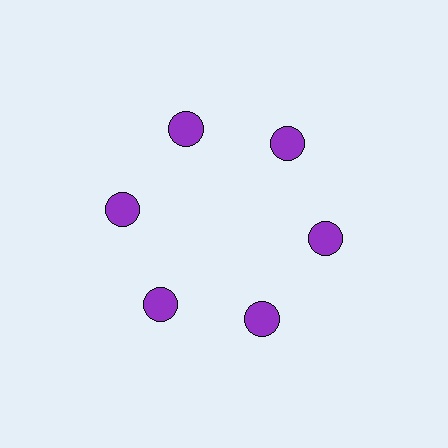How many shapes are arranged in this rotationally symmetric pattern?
There are 6 shapes, arranged in 6 groups of 1.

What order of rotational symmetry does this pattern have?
This pattern has 6-fold rotational symmetry.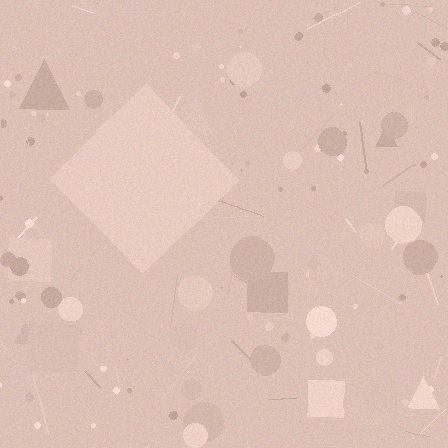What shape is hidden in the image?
A diamond is hidden in the image.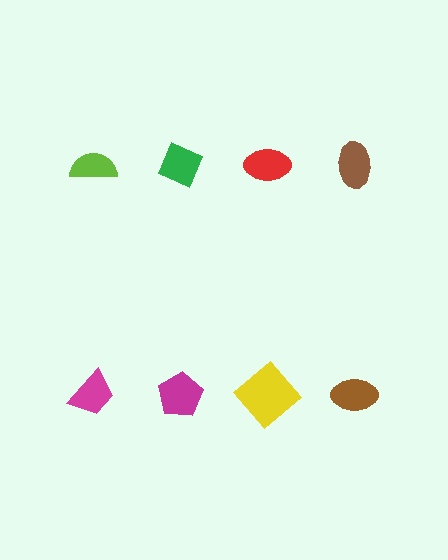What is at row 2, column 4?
A brown ellipse.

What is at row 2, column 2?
A magenta pentagon.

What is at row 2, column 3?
A yellow diamond.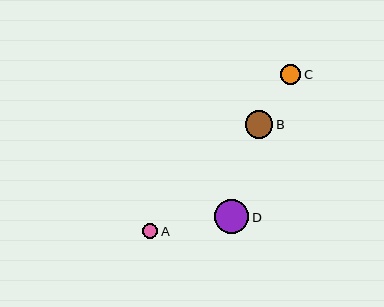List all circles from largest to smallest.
From largest to smallest: D, B, C, A.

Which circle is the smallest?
Circle A is the smallest with a size of approximately 15 pixels.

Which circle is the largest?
Circle D is the largest with a size of approximately 34 pixels.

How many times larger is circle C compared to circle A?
Circle C is approximately 1.3 times the size of circle A.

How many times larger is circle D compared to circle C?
Circle D is approximately 1.7 times the size of circle C.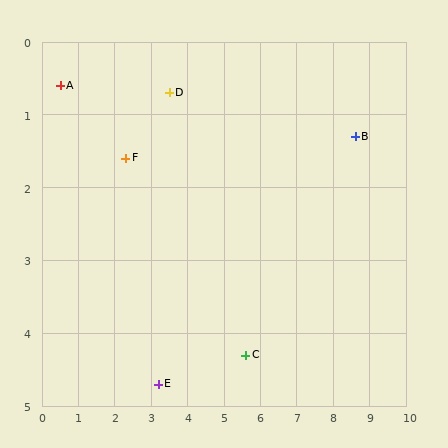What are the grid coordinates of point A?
Point A is at approximately (0.5, 0.6).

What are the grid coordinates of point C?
Point C is at approximately (5.6, 4.3).